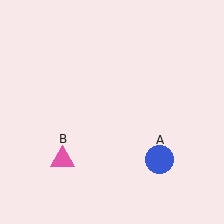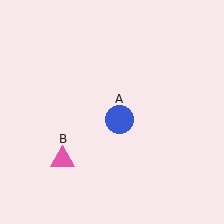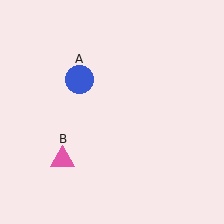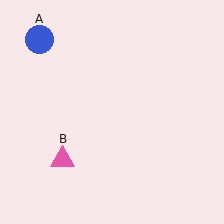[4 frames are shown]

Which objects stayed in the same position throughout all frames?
Pink triangle (object B) remained stationary.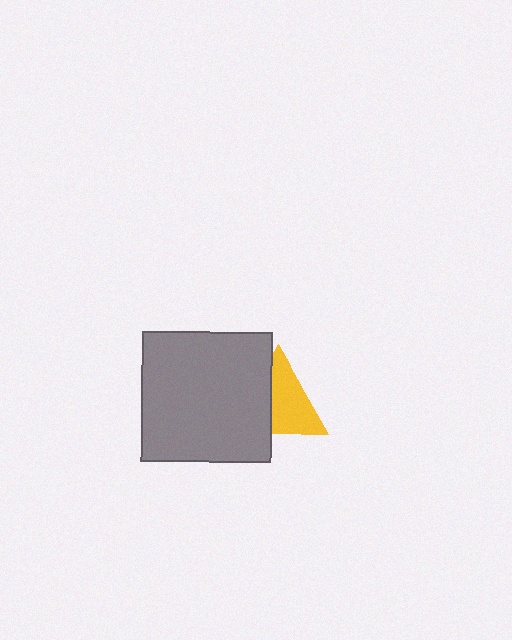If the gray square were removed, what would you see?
You would see the complete yellow triangle.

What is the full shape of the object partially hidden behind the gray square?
The partially hidden object is a yellow triangle.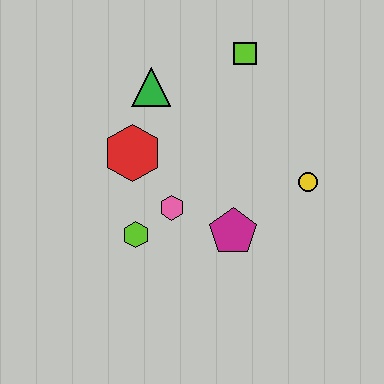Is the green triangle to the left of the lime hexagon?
No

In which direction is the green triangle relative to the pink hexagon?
The green triangle is above the pink hexagon.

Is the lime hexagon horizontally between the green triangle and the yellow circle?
No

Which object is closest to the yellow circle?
The magenta pentagon is closest to the yellow circle.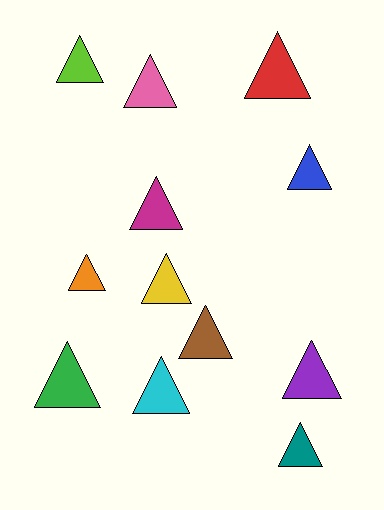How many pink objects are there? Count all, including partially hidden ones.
There is 1 pink object.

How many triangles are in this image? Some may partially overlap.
There are 12 triangles.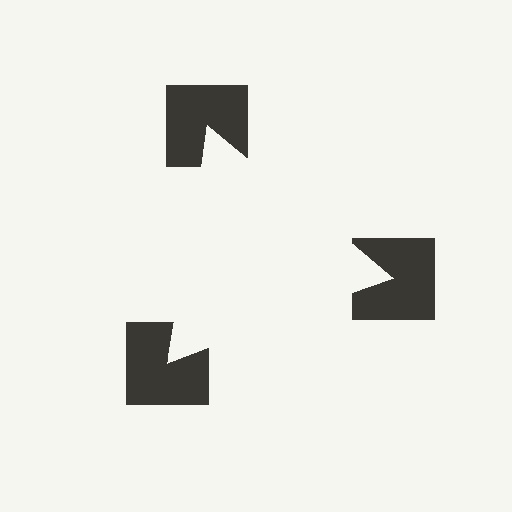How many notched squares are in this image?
There are 3 — one at each vertex of the illusory triangle.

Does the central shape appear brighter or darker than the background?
It typically appears slightly brighter than the background, even though no actual brightness change is drawn.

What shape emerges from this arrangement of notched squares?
An illusory triangle — its edges are inferred from the aligned wedge cuts in the notched squares, not physically drawn.